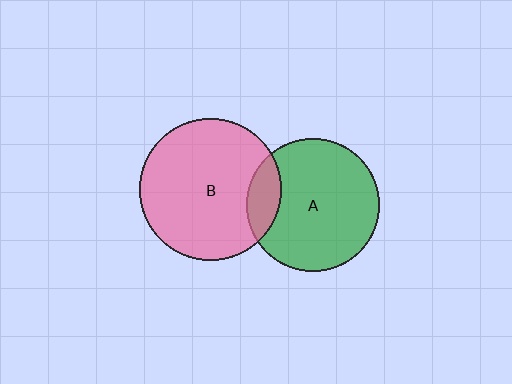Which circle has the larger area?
Circle B (pink).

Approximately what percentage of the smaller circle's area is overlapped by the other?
Approximately 15%.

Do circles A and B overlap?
Yes.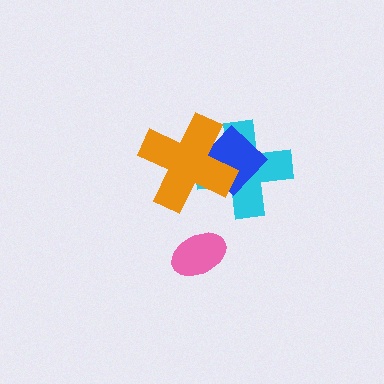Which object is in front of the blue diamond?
The orange cross is in front of the blue diamond.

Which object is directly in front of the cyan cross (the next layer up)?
The blue diamond is directly in front of the cyan cross.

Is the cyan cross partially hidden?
Yes, it is partially covered by another shape.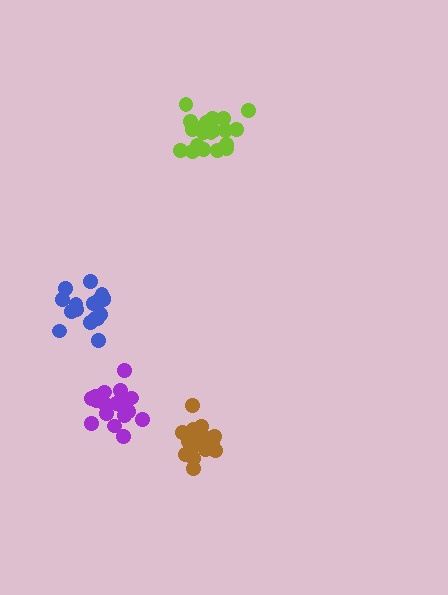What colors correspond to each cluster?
The clusters are colored: blue, lime, purple, brown.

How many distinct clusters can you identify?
There are 4 distinct clusters.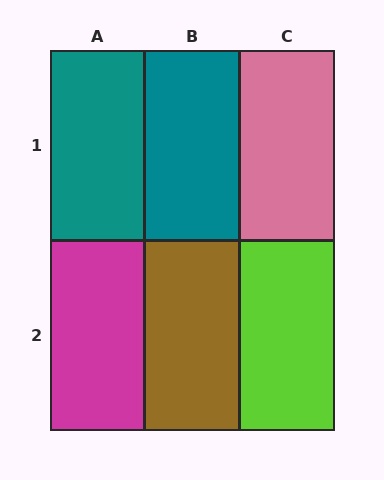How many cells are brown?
1 cell is brown.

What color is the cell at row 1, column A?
Teal.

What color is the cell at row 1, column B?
Teal.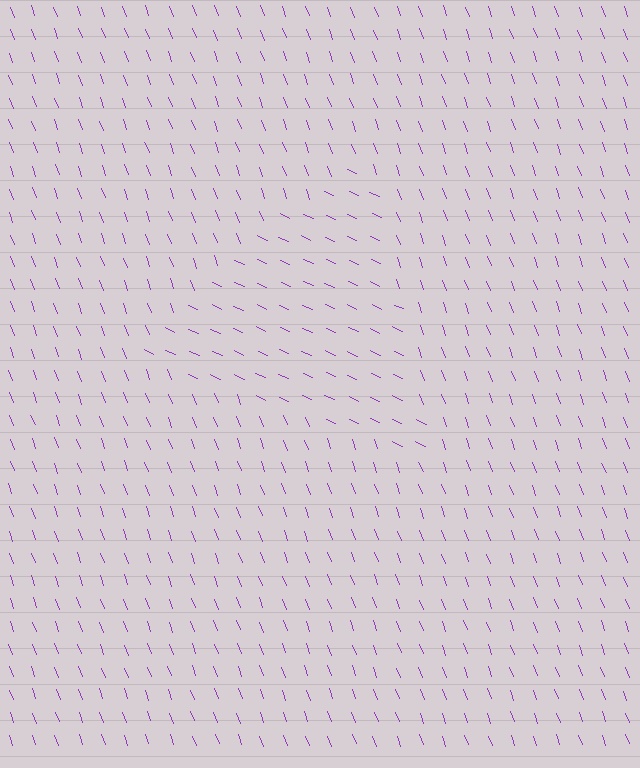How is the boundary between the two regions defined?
The boundary is defined purely by a change in line orientation (approximately 45 degrees difference). All lines are the same color and thickness.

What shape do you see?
I see a triangle.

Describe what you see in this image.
The image is filled with small purple line segments. A triangle region in the image has lines oriented differently from the surrounding lines, creating a visible texture boundary.